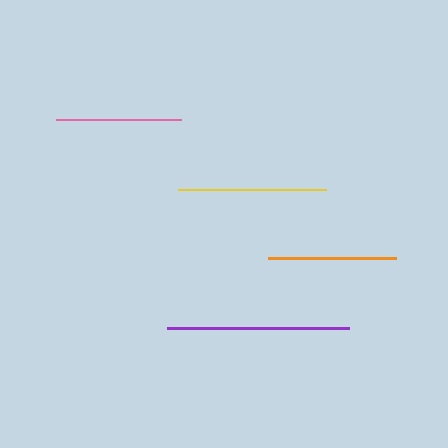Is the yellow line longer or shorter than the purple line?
The purple line is longer than the yellow line.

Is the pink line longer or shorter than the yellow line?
The yellow line is longer than the pink line.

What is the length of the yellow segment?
The yellow segment is approximately 148 pixels long.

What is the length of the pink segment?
The pink segment is approximately 125 pixels long.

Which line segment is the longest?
The purple line is the longest at approximately 183 pixels.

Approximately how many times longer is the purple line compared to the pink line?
The purple line is approximately 1.5 times the length of the pink line.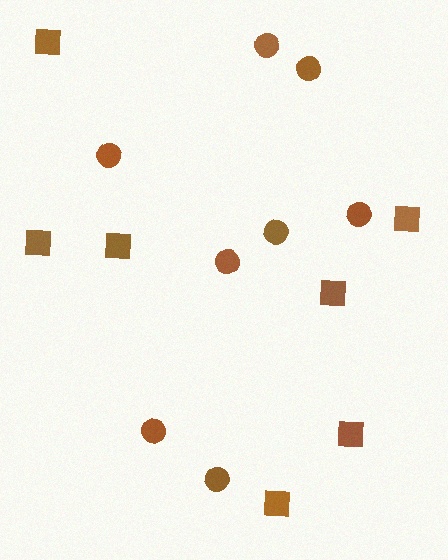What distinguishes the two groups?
There are 2 groups: one group of circles (8) and one group of squares (7).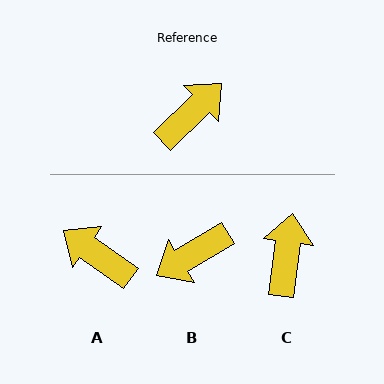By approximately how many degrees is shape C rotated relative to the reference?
Approximately 38 degrees counter-clockwise.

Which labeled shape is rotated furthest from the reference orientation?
B, about 167 degrees away.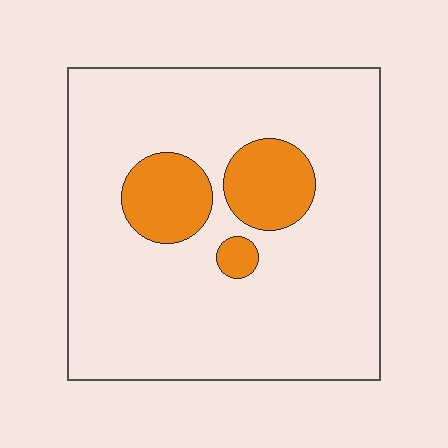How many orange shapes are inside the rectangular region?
3.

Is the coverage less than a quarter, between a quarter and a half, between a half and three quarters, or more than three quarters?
Less than a quarter.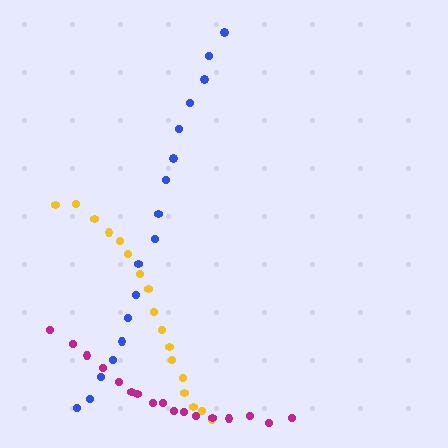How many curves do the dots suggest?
There are 3 distinct paths.